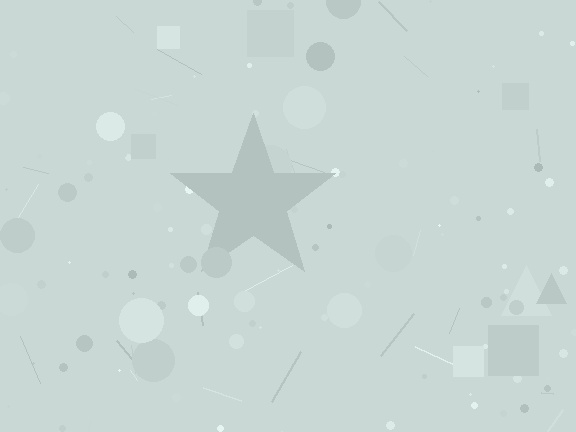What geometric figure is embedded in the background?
A star is embedded in the background.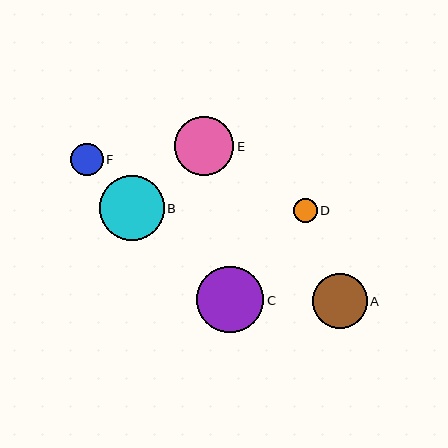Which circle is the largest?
Circle C is the largest with a size of approximately 67 pixels.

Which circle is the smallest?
Circle D is the smallest with a size of approximately 24 pixels.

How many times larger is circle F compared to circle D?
Circle F is approximately 1.4 times the size of circle D.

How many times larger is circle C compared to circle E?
Circle C is approximately 1.1 times the size of circle E.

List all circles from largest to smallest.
From largest to smallest: C, B, E, A, F, D.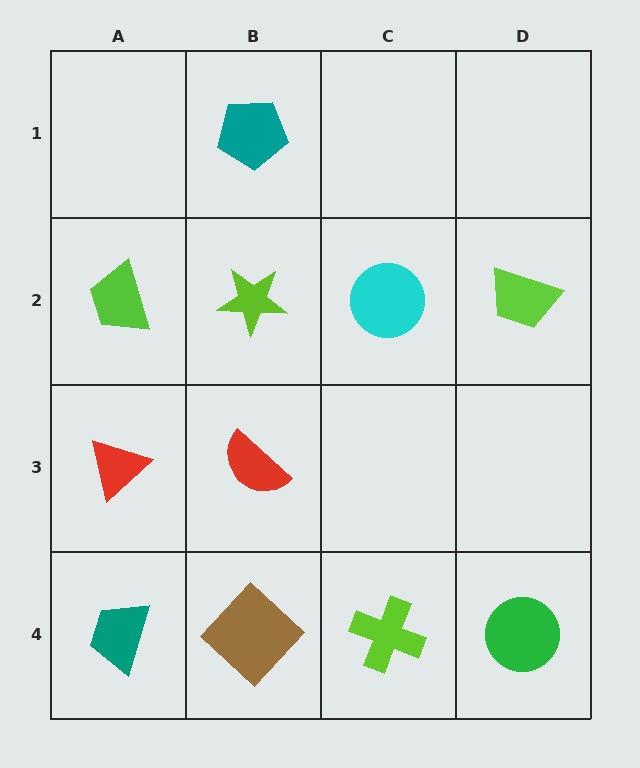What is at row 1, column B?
A teal pentagon.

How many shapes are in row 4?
4 shapes.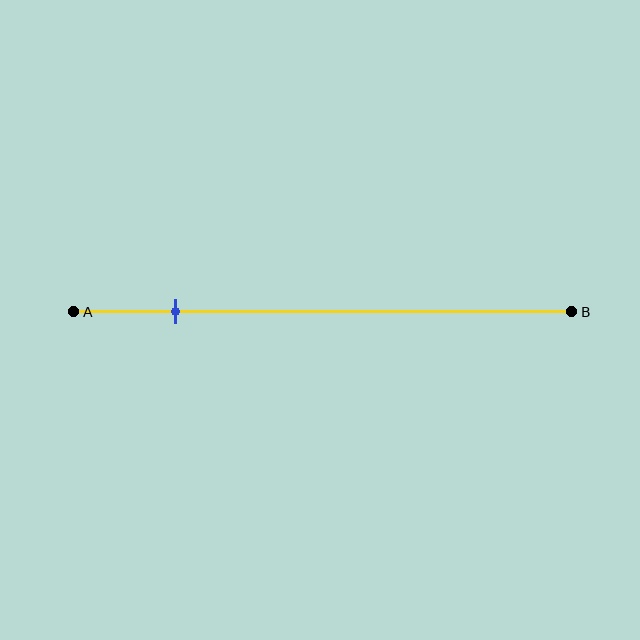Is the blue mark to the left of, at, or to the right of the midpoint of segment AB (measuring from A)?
The blue mark is to the left of the midpoint of segment AB.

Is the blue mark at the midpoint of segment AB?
No, the mark is at about 20% from A, not at the 50% midpoint.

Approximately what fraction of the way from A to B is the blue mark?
The blue mark is approximately 20% of the way from A to B.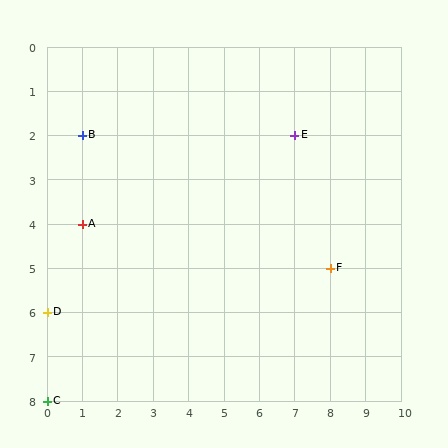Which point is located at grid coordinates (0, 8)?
Point C is at (0, 8).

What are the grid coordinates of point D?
Point D is at grid coordinates (0, 6).